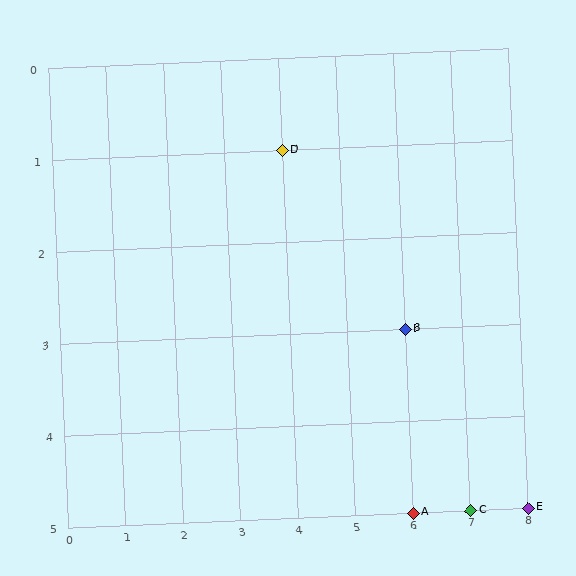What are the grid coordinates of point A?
Point A is at grid coordinates (6, 5).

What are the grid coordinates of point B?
Point B is at grid coordinates (6, 3).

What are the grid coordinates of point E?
Point E is at grid coordinates (8, 5).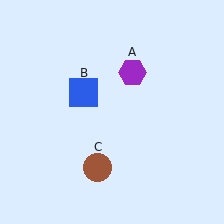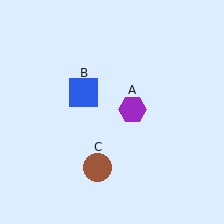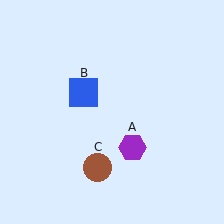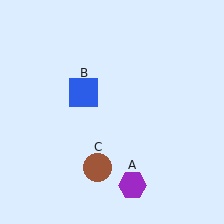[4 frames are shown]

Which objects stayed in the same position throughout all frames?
Blue square (object B) and brown circle (object C) remained stationary.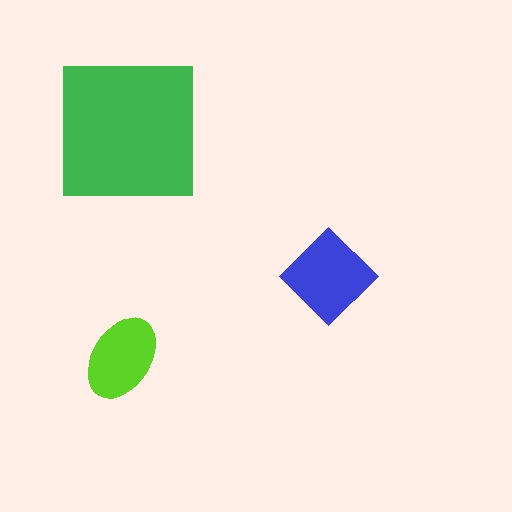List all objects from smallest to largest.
The lime ellipse, the blue diamond, the green square.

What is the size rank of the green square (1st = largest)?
1st.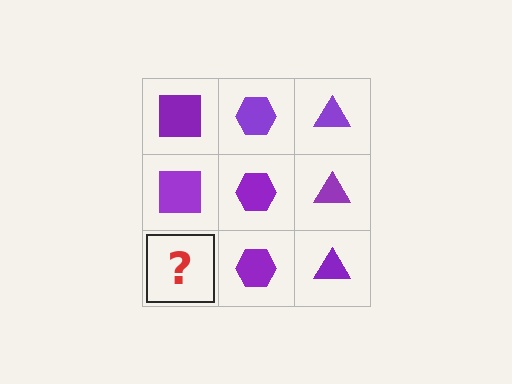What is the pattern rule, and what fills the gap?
The rule is that each column has a consistent shape. The gap should be filled with a purple square.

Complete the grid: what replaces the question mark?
The question mark should be replaced with a purple square.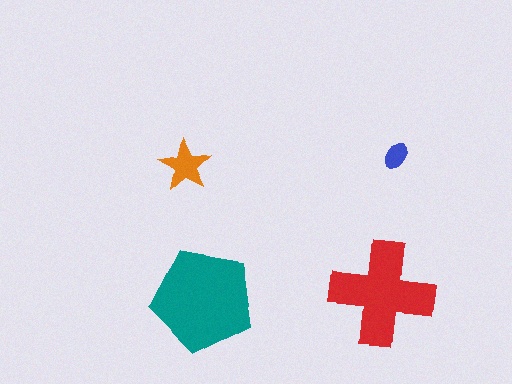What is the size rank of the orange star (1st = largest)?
3rd.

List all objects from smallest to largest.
The blue ellipse, the orange star, the red cross, the teal pentagon.